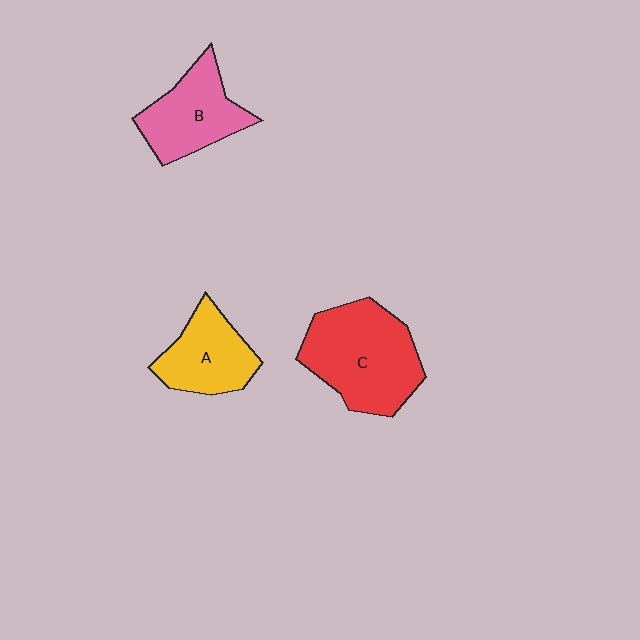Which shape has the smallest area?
Shape A (yellow).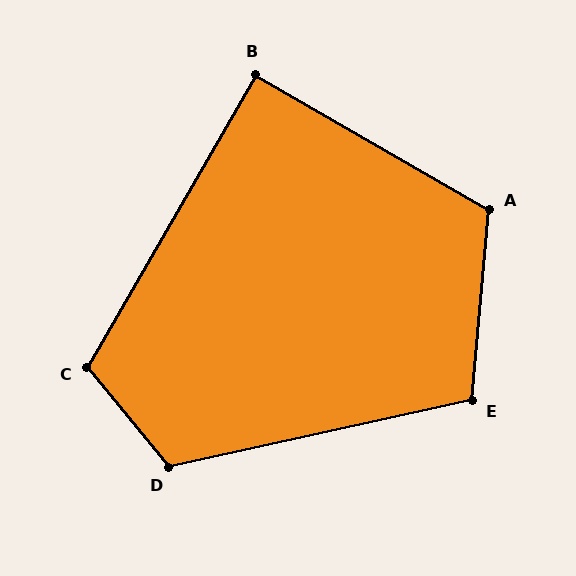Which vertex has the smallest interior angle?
B, at approximately 90 degrees.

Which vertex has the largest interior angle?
D, at approximately 116 degrees.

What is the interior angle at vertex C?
Approximately 111 degrees (obtuse).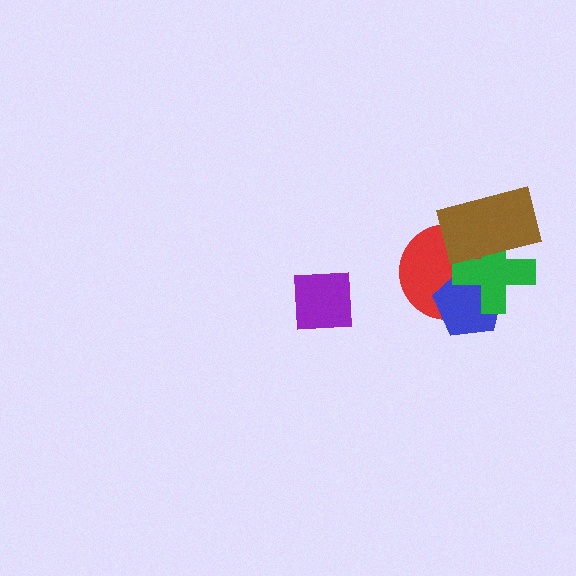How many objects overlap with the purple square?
0 objects overlap with the purple square.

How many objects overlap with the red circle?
3 objects overlap with the red circle.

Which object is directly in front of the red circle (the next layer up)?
The blue pentagon is directly in front of the red circle.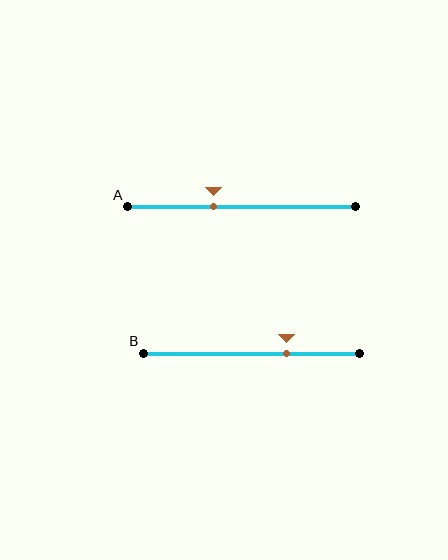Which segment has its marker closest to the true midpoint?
Segment A has its marker closest to the true midpoint.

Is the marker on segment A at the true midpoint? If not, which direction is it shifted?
No, the marker on segment A is shifted to the left by about 13% of the segment length.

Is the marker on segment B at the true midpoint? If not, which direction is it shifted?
No, the marker on segment B is shifted to the right by about 16% of the segment length.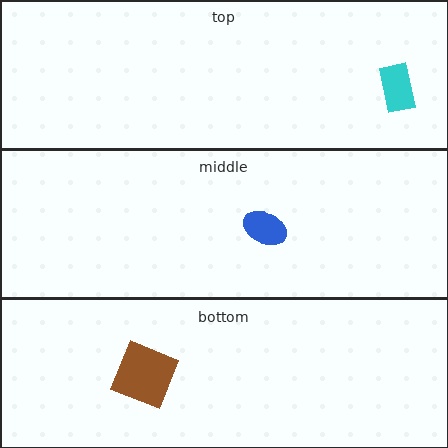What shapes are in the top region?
The cyan rectangle.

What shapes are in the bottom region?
The brown square.